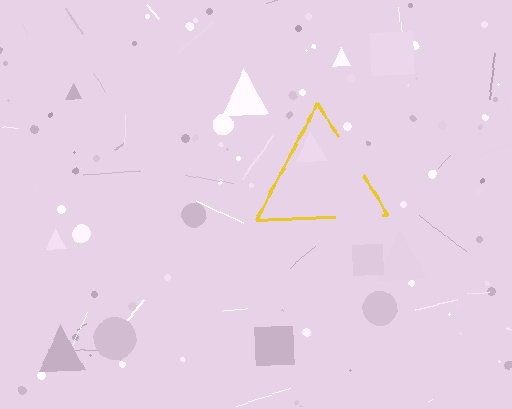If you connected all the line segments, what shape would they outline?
They would outline a triangle.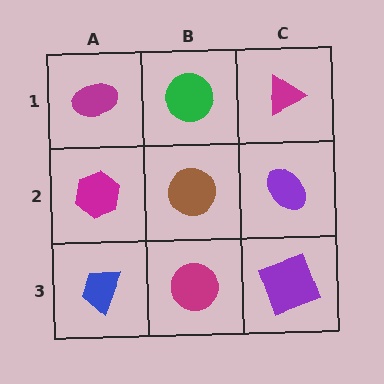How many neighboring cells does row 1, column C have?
2.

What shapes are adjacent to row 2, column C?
A magenta triangle (row 1, column C), a purple square (row 3, column C), a brown circle (row 2, column B).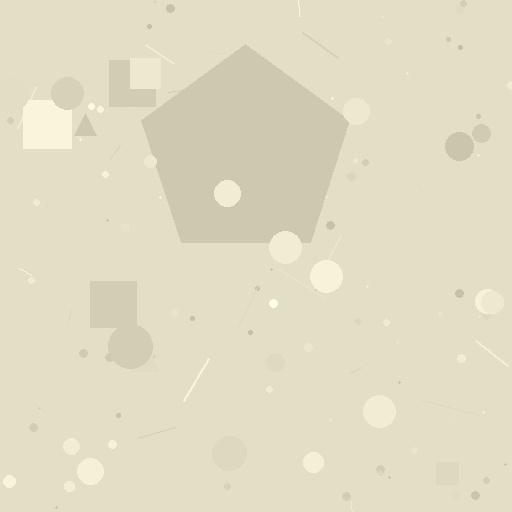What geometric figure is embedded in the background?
A pentagon is embedded in the background.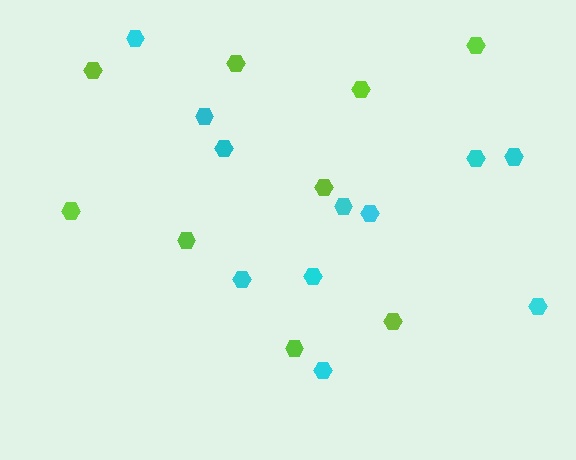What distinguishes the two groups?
There are 2 groups: one group of lime hexagons (9) and one group of cyan hexagons (11).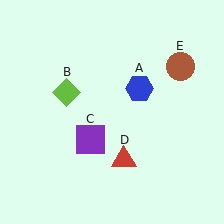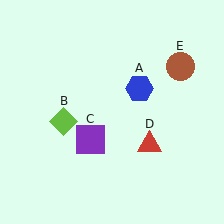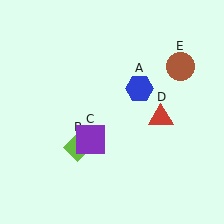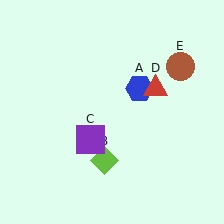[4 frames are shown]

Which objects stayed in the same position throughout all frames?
Blue hexagon (object A) and purple square (object C) and brown circle (object E) remained stationary.